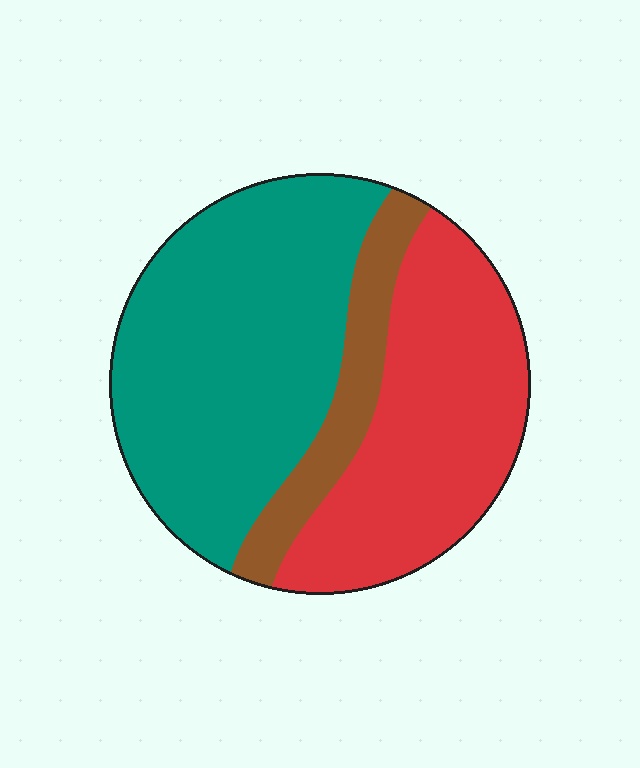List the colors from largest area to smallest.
From largest to smallest: teal, red, brown.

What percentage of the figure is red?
Red takes up about three eighths (3/8) of the figure.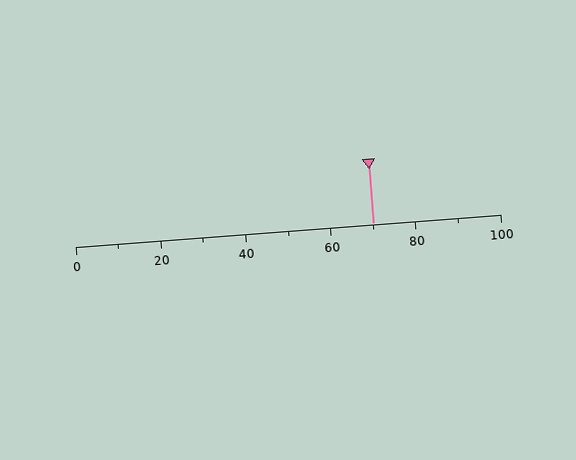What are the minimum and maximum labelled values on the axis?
The axis runs from 0 to 100.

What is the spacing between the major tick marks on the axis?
The major ticks are spaced 20 apart.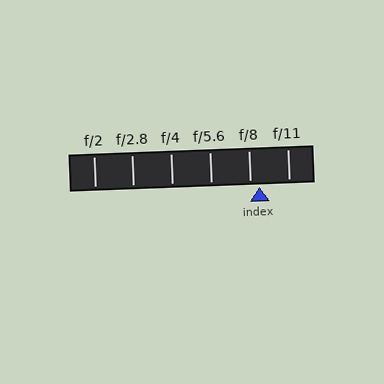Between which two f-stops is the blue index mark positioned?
The index mark is between f/8 and f/11.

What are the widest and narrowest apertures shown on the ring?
The widest aperture shown is f/2 and the narrowest is f/11.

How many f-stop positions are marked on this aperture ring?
There are 6 f-stop positions marked.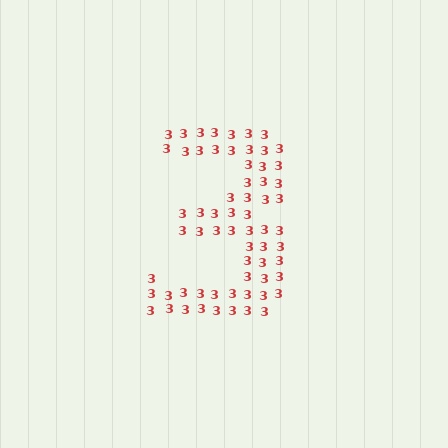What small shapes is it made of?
It is made of small digit 3's.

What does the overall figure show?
The overall figure shows the digit 3.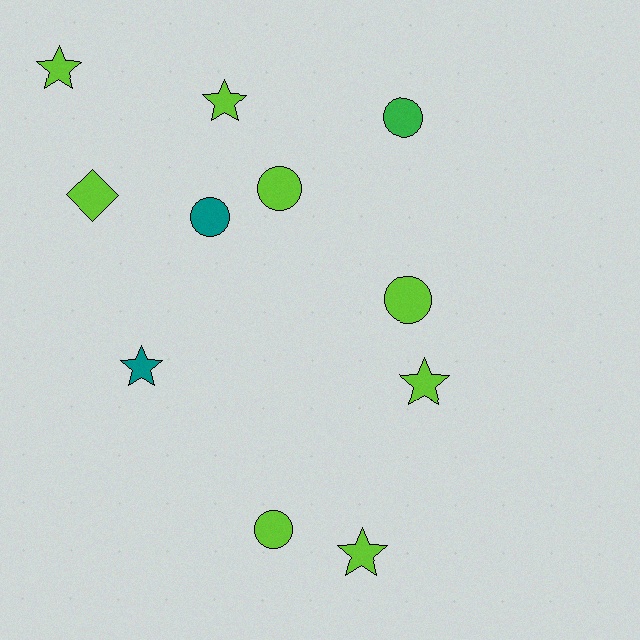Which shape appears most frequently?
Circle, with 5 objects.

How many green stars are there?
There are no green stars.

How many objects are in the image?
There are 11 objects.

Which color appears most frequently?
Lime, with 8 objects.